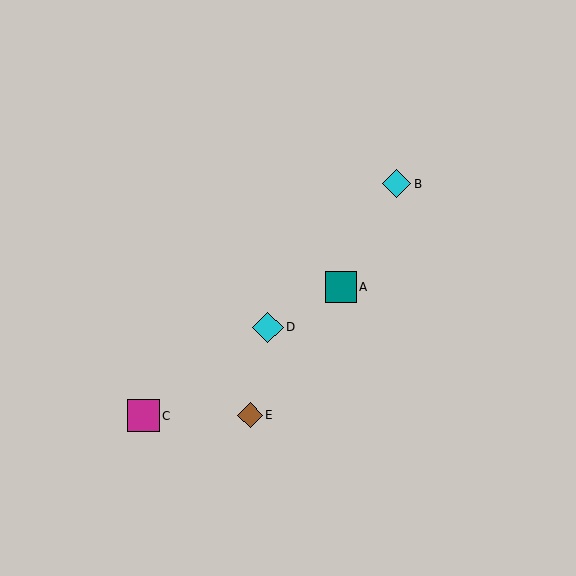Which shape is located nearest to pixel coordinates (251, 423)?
The brown diamond (labeled E) at (250, 415) is nearest to that location.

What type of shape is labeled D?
Shape D is a cyan diamond.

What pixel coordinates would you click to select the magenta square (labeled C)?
Click at (143, 416) to select the magenta square C.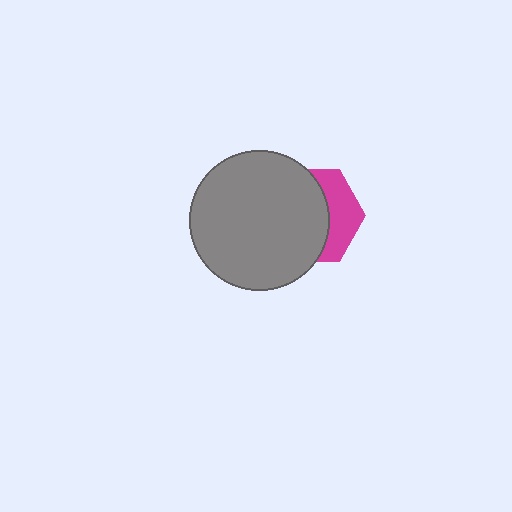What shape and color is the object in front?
The object in front is a gray circle.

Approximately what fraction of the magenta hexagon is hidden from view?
Roughly 65% of the magenta hexagon is hidden behind the gray circle.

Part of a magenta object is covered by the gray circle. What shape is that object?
It is a hexagon.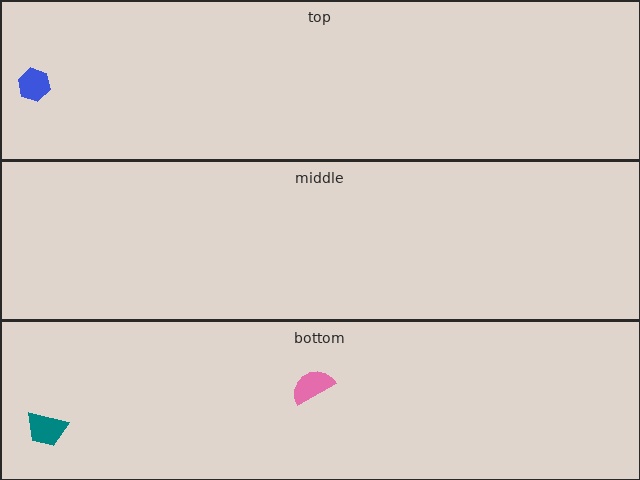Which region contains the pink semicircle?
The bottom region.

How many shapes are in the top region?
1.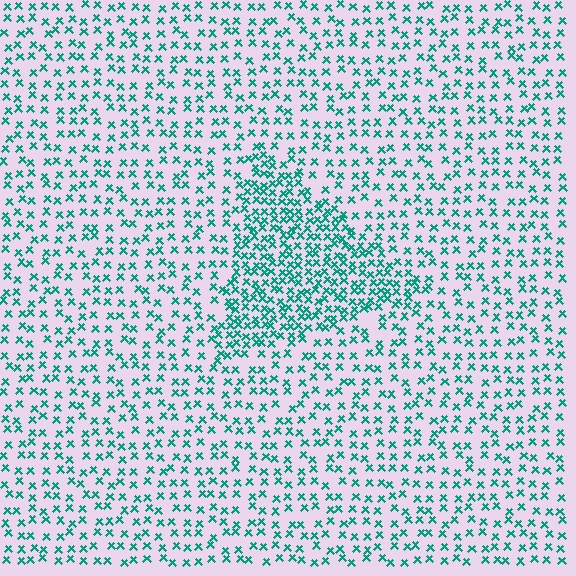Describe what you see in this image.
The image contains small teal elements arranged at two different densities. A triangle-shaped region is visible where the elements are more densely packed than the surrounding area.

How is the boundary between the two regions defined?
The boundary is defined by a change in element density (approximately 2.1x ratio). All elements are the same color, size, and shape.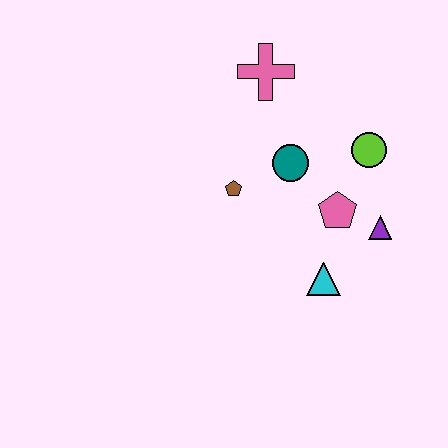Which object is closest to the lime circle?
The pink pentagon is closest to the lime circle.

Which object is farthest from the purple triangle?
The pink cross is farthest from the purple triangle.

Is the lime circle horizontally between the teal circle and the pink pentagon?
No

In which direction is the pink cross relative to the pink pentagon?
The pink cross is above the pink pentagon.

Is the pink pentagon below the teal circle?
Yes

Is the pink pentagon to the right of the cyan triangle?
Yes